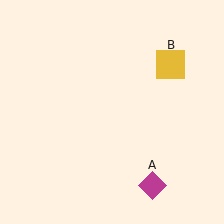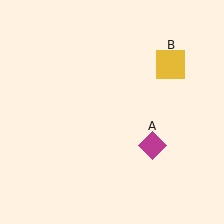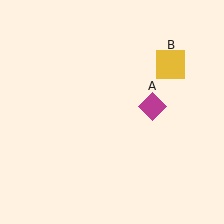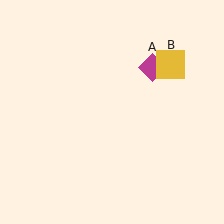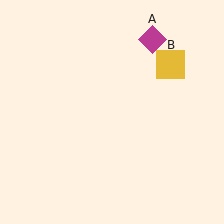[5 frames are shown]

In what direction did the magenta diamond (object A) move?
The magenta diamond (object A) moved up.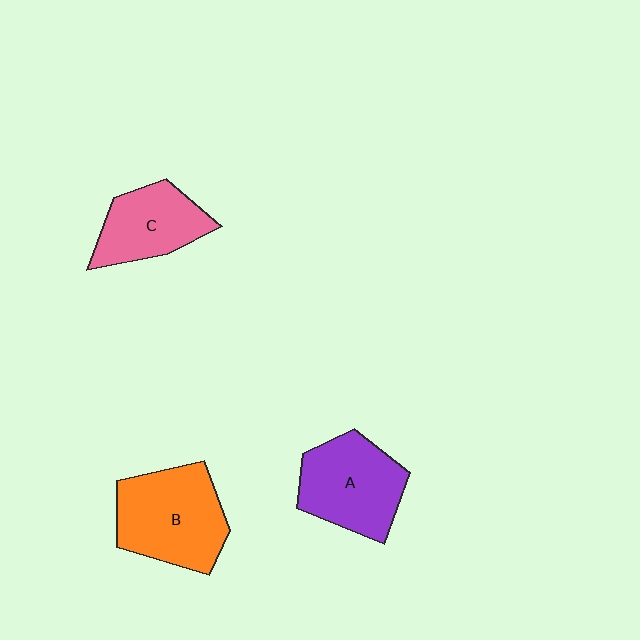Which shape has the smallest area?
Shape C (pink).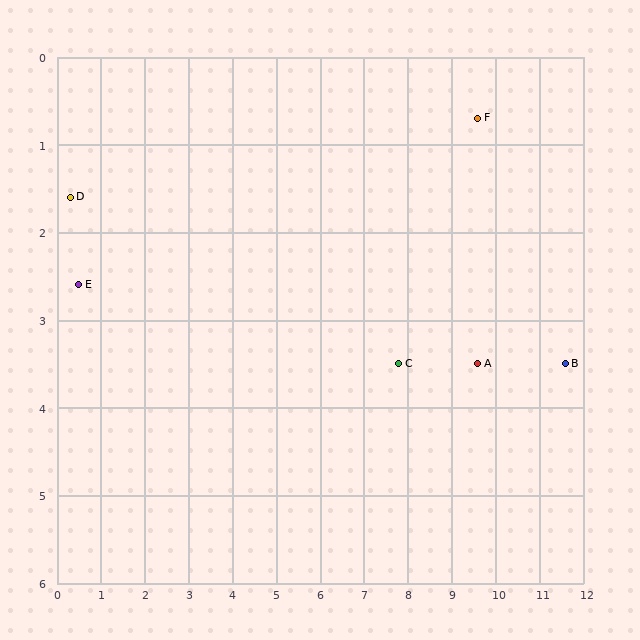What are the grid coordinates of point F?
Point F is at approximately (9.6, 0.7).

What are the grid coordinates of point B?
Point B is at approximately (11.6, 3.5).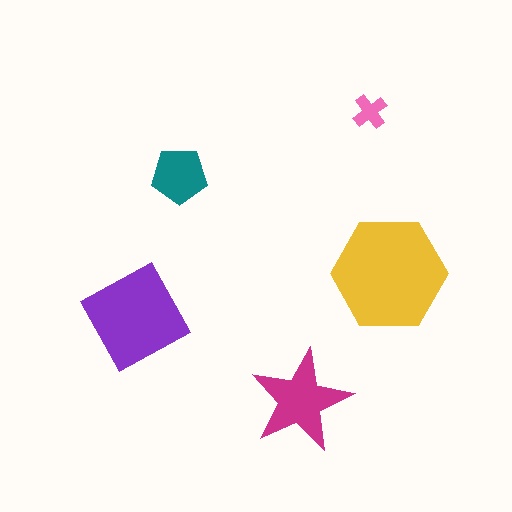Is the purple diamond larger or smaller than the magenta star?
Larger.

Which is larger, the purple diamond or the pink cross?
The purple diamond.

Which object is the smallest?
The pink cross.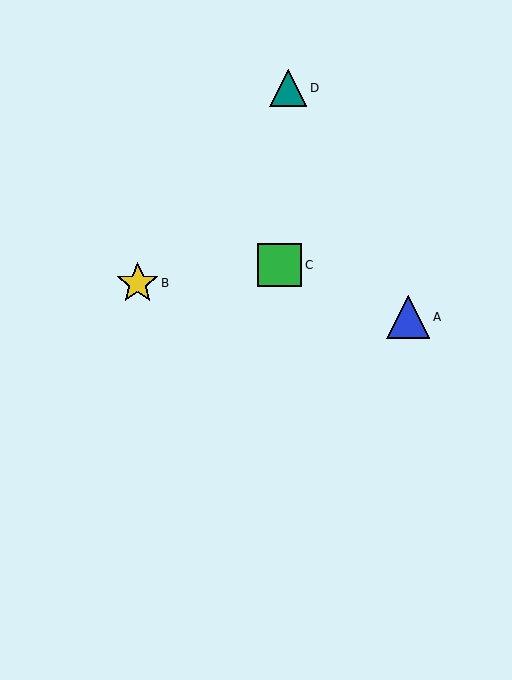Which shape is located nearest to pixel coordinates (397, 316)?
The blue triangle (labeled A) at (408, 317) is nearest to that location.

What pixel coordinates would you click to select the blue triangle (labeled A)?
Click at (408, 317) to select the blue triangle A.